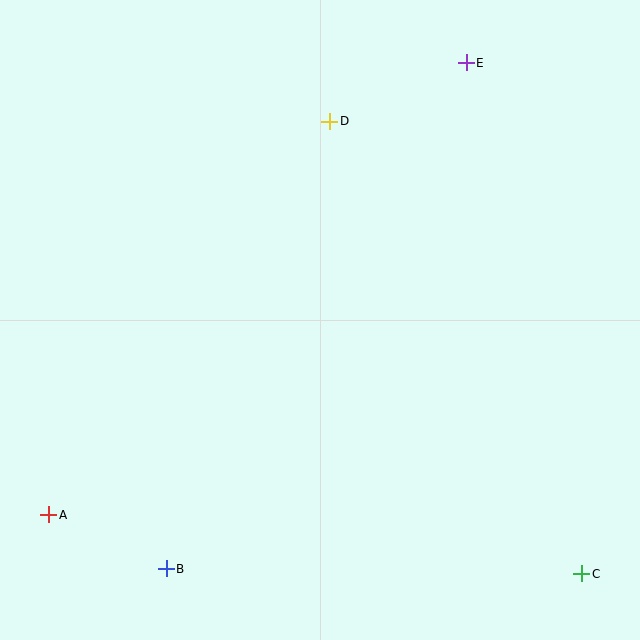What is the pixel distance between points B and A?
The distance between B and A is 129 pixels.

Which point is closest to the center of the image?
Point D at (330, 121) is closest to the center.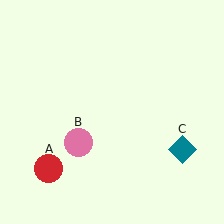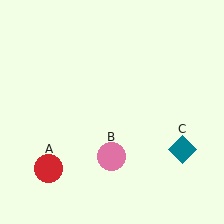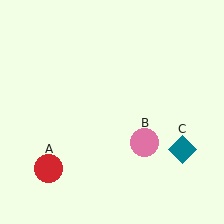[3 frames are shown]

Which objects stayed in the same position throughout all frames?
Red circle (object A) and teal diamond (object C) remained stationary.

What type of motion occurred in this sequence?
The pink circle (object B) rotated counterclockwise around the center of the scene.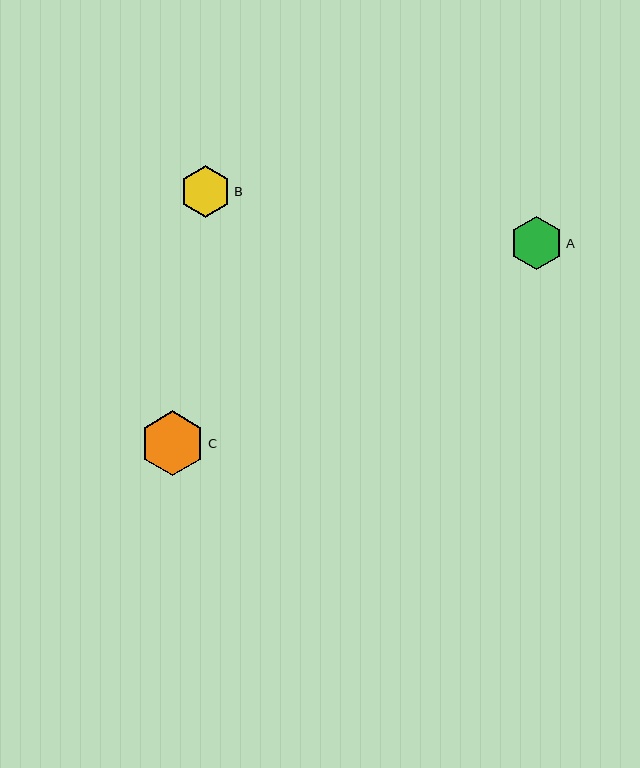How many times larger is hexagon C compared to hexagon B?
Hexagon C is approximately 1.3 times the size of hexagon B.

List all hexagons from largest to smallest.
From largest to smallest: C, A, B.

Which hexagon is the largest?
Hexagon C is the largest with a size of approximately 65 pixels.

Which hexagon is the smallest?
Hexagon B is the smallest with a size of approximately 51 pixels.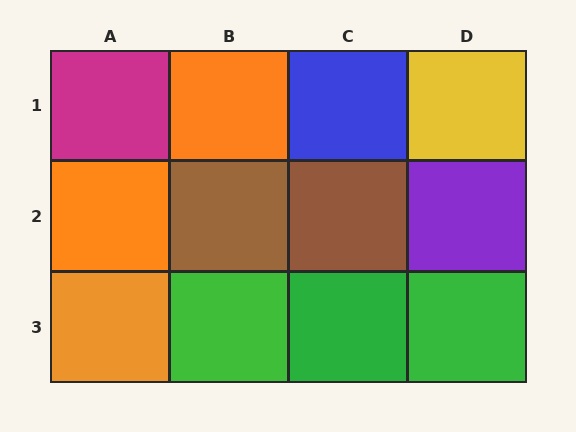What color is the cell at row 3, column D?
Green.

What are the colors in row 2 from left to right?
Orange, brown, brown, purple.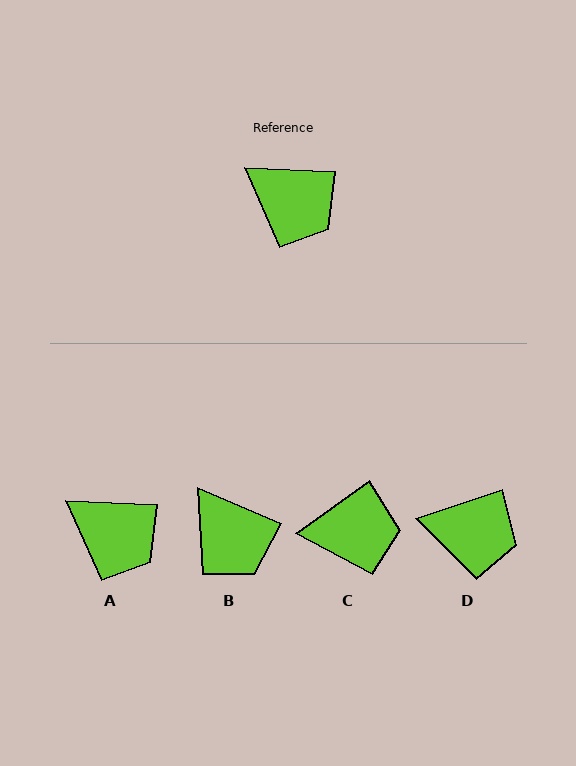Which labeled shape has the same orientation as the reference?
A.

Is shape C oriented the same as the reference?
No, it is off by about 38 degrees.